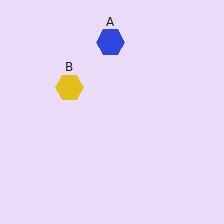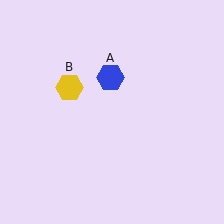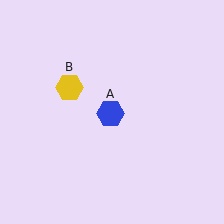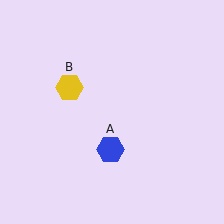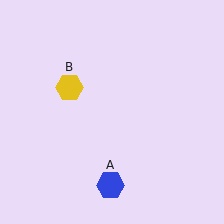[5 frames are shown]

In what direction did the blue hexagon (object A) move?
The blue hexagon (object A) moved down.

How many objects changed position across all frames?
1 object changed position: blue hexagon (object A).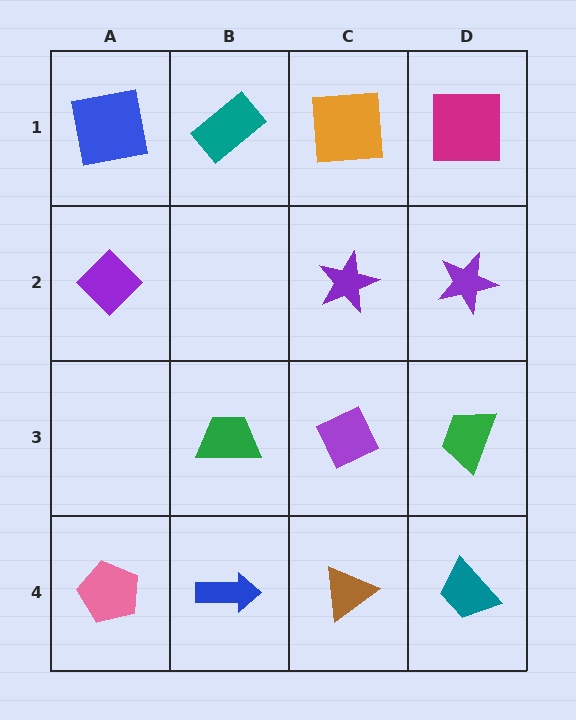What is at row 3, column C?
A purple diamond.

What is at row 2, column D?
A purple star.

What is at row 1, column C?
An orange square.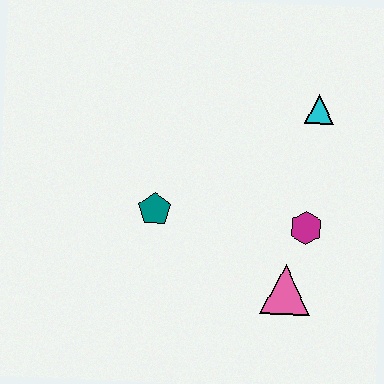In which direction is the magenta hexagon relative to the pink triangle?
The magenta hexagon is above the pink triangle.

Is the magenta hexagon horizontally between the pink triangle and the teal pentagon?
No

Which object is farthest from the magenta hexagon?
The teal pentagon is farthest from the magenta hexagon.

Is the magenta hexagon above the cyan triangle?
No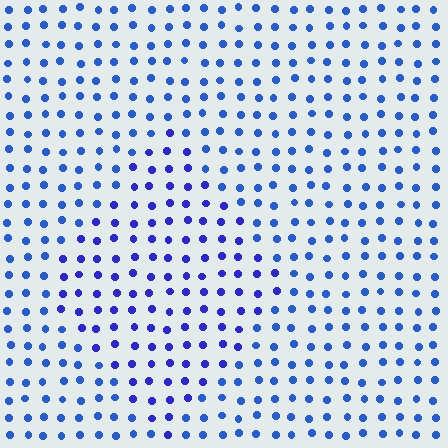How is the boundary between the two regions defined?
The boundary is defined purely by a slight shift in hue (about 21 degrees). Spacing, size, and orientation are identical on both sides.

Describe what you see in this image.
The image is filled with small blue elements in a uniform arrangement. A diamond-shaped region is visible where the elements are tinted to a slightly different hue, forming a subtle color boundary.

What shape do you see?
I see a diamond.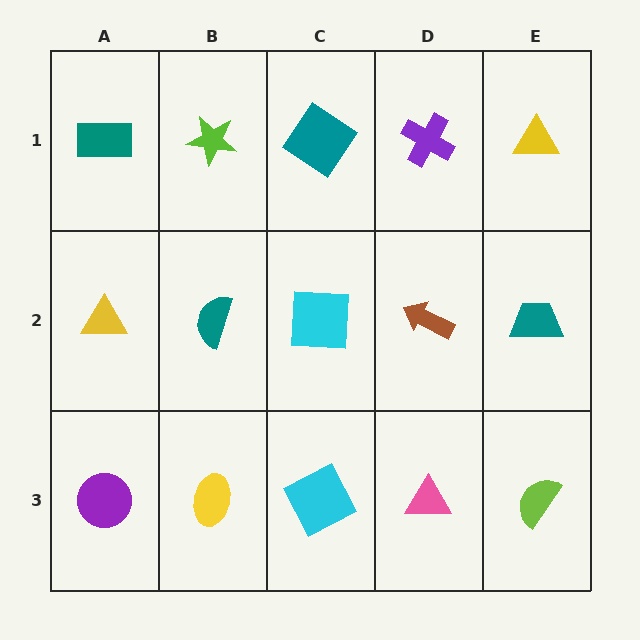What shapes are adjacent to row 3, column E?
A teal trapezoid (row 2, column E), a pink triangle (row 3, column D).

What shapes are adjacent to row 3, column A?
A yellow triangle (row 2, column A), a yellow ellipse (row 3, column B).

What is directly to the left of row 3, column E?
A pink triangle.